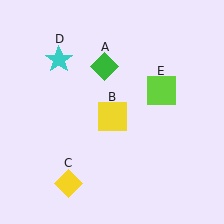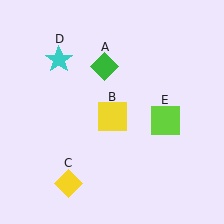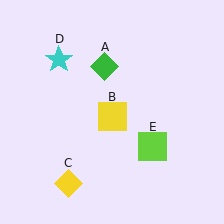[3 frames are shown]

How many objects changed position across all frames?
1 object changed position: lime square (object E).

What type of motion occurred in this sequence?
The lime square (object E) rotated clockwise around the center of the scene.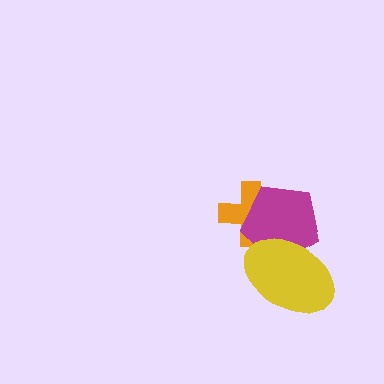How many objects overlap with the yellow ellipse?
2 objects overlap with the yellow ellipse.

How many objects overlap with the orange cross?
2 objects overlap with the orange cross.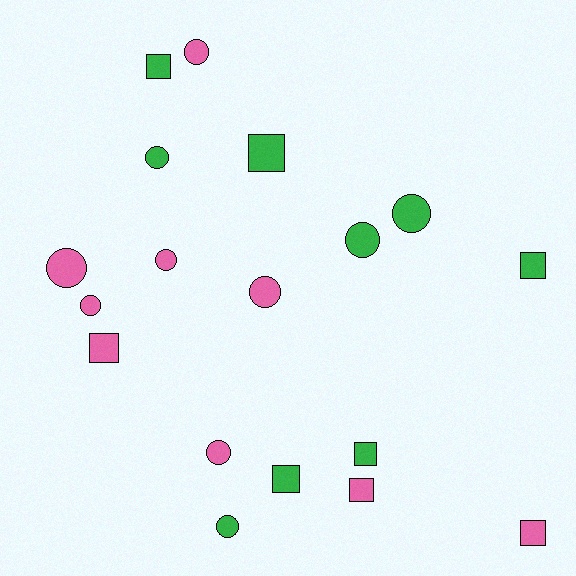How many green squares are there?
There are 5 green squares.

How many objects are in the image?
There are 18 objects.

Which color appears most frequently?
Pink, with 9 objects.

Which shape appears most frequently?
Circle, with 10 objects.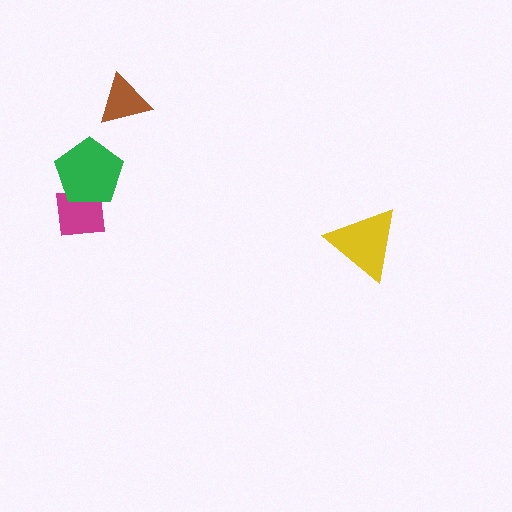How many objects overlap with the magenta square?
1 object overlaps with the magenta square.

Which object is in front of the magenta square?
The green pentagon is in front of the magenta square.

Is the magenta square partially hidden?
Yes, it is partially covered by another shape.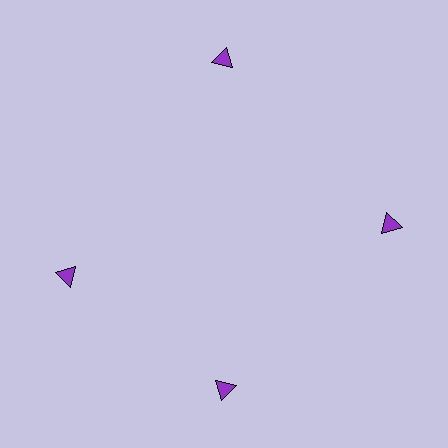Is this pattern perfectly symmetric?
No. The 4 purple triangles are arranged in a ring, but one element near the 9 o'clock position is rotated out of alignment along the ring, breaking the 4-fold rotational symmetry.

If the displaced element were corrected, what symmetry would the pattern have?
It would have 4-fold rotational symmetry — the pattern would map onto itself every 90 degrees.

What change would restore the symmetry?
The symmetry would be restored by rotating it back into even spacing with its neighbors so that all 4 triangles sit at equal angles and equal distance from the center.